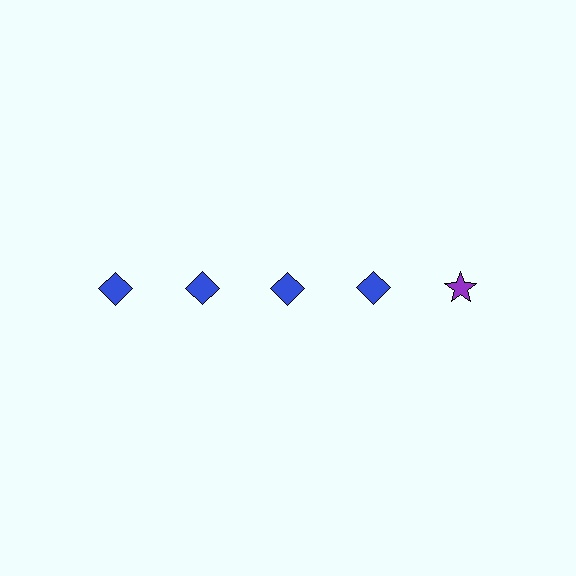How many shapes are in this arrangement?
There are 5 shapes arranged in a grid pattern.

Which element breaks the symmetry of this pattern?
The purple star in the top row, rightmost column breaks the symmetry. All other shapes are blue diamonds.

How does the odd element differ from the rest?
It differs in both color (purple instead of blue) and shape (star instead of diamond).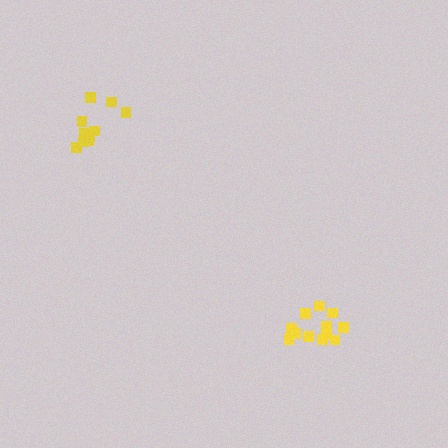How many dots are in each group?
Group 1: 12 dots, Group 2: 10 dots (22 total).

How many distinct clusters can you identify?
There are 2 distinct clusters.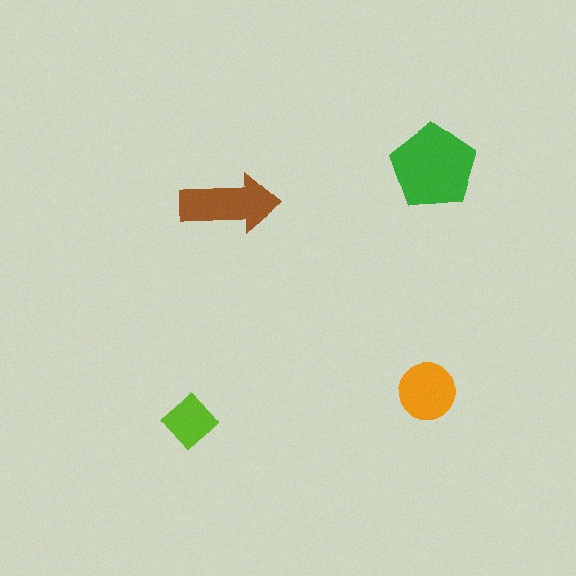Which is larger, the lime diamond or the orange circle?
The orange circle.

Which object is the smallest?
The lime diamond.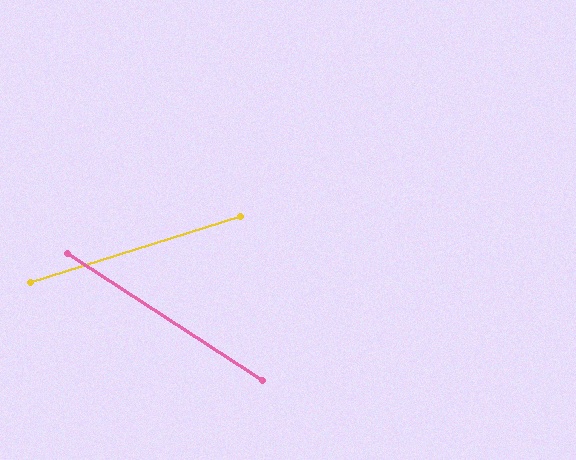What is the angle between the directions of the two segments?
Approximately 50 degrees.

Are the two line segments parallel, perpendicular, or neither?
Neither parallel nor perpendicular — they differ by about 50°.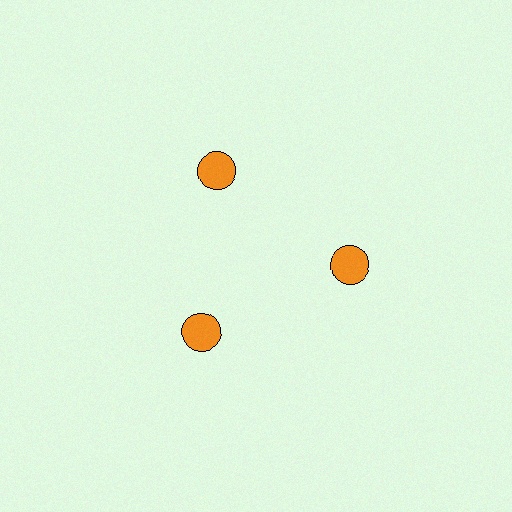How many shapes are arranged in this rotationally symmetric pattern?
There are 3 shapes, arranged in 3 groups of 1.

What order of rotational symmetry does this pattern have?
This pattern has 3-fold rotational symmetry.